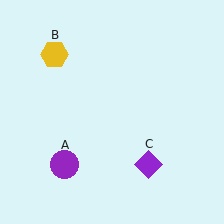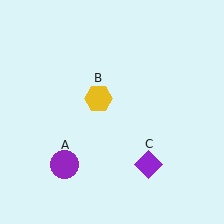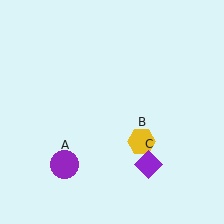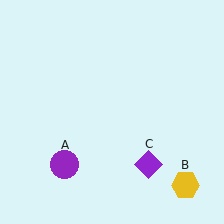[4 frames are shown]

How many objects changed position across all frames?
1 object changed position: yellow hexagon (object B).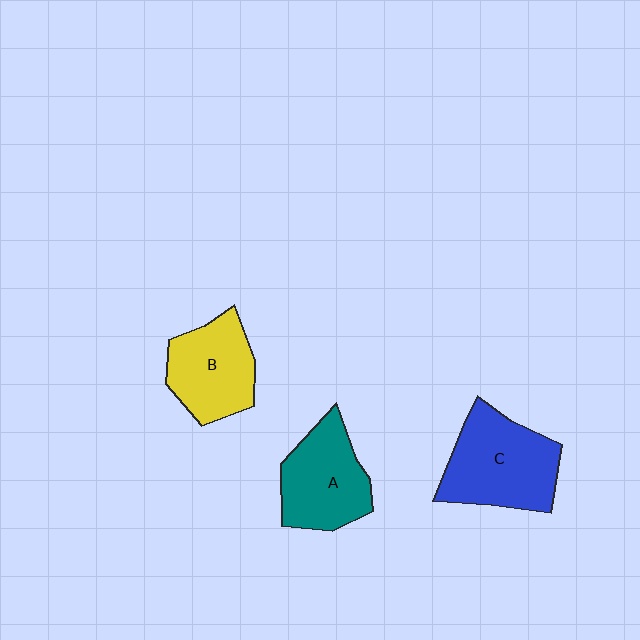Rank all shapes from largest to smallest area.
From largest to smallest: C (blue), A (teal), B (yellow).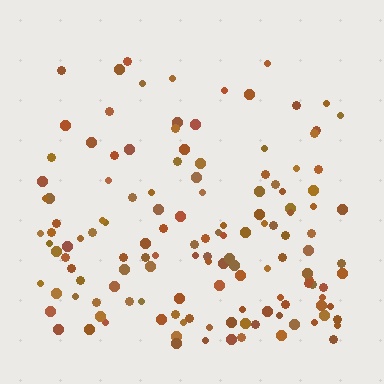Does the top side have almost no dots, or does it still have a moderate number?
Still a moderate number, just noticeably fewer than the bottom.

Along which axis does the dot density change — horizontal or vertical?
Vertical.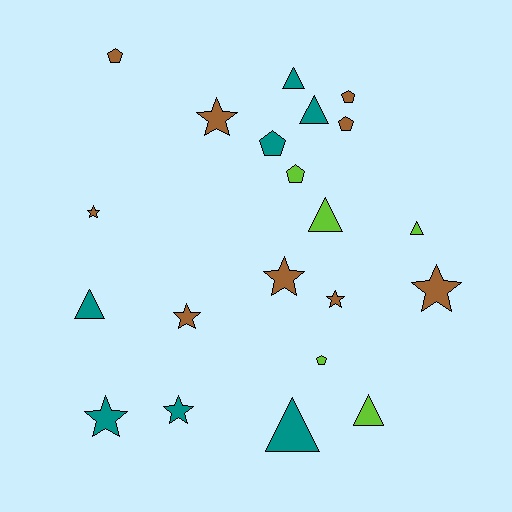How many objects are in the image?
There are 21 objects.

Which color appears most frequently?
Brown, with 9 objects.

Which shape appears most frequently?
Star, with 8 objects.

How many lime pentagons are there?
There are 2 lime pentagons.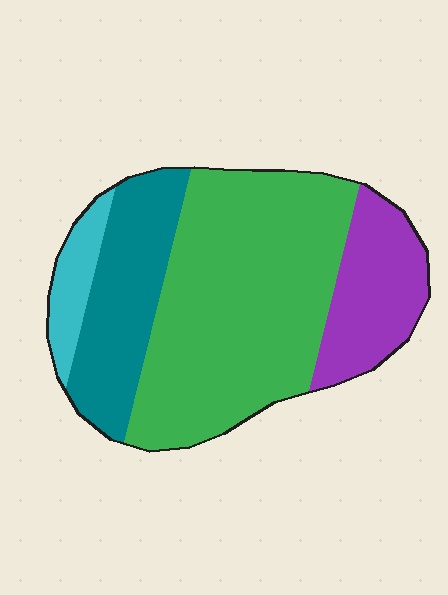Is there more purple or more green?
Green.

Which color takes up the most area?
Green, at roughly 55%.